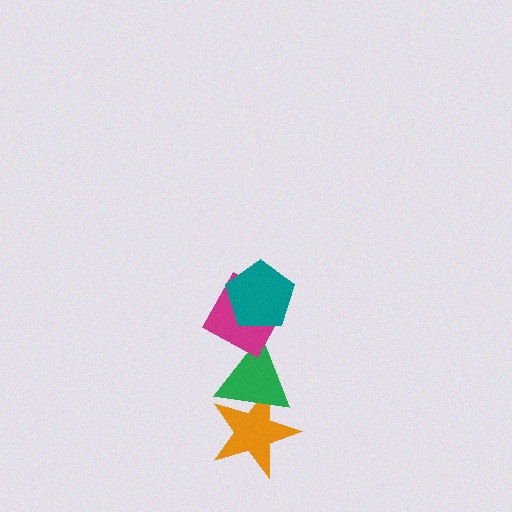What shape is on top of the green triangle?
The magenta diamond is on top of the green triangle.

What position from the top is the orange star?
The orange star is 4th from the top.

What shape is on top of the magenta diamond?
The teal pentagon is on top of the magenta diamond.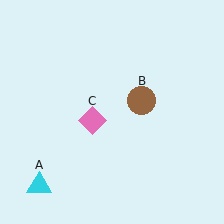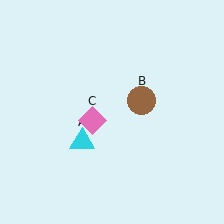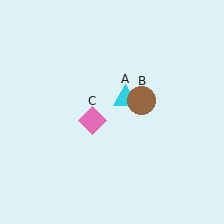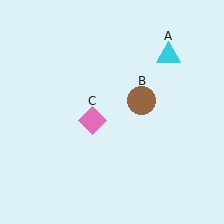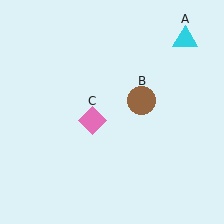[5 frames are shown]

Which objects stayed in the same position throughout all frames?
Brown circle (object B) and pink diamond (object C) remained stationary.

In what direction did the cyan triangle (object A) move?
The cyan triangle (object A) moved up and to the right.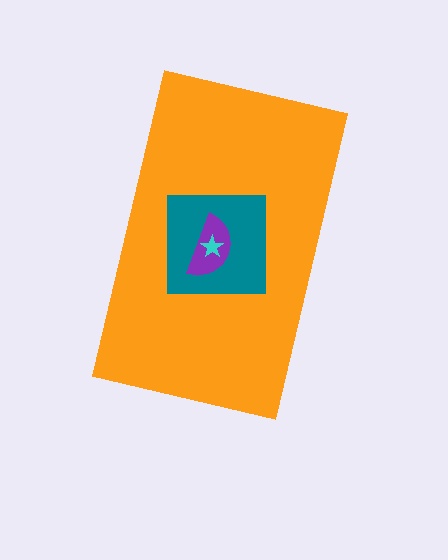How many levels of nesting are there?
4.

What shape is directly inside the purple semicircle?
The cyan star.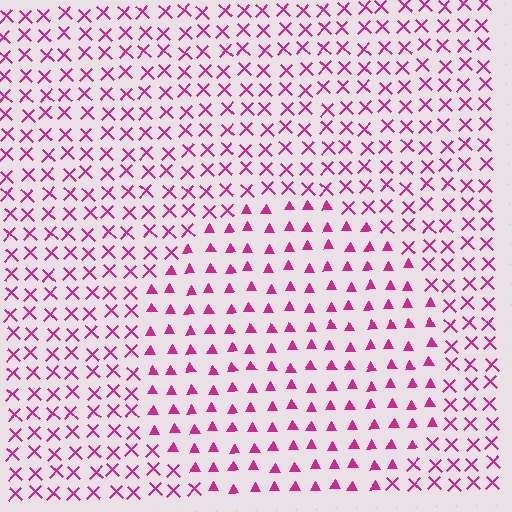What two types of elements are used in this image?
The image uses triangles inside the circle region and X marks outside it.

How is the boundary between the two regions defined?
The boundary is defined by a change in element shape: triangles inside vs. X marks outside. All elements share the same color and spacing.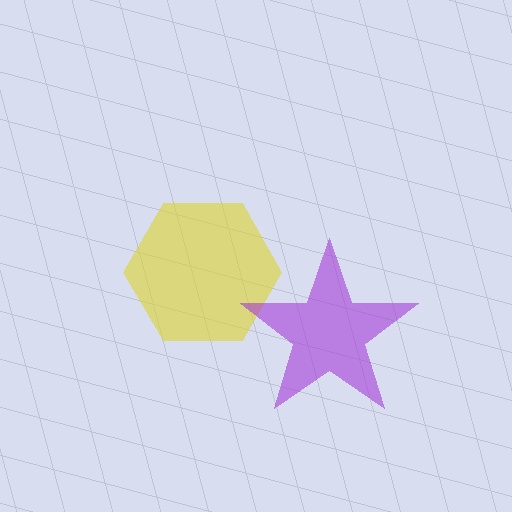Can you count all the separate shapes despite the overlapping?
Yes, there are 2 separate shapes.